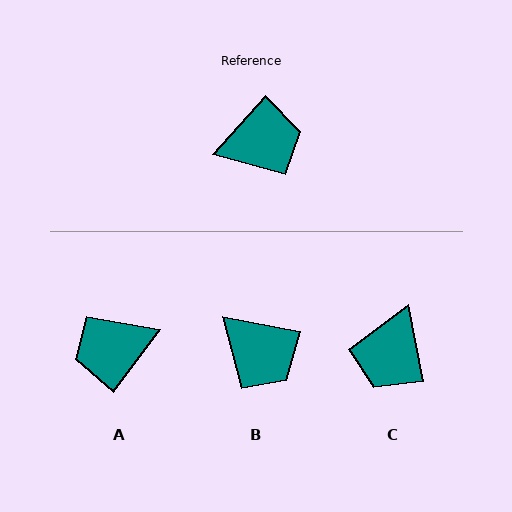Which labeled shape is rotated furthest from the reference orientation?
A, about 175 degrees away.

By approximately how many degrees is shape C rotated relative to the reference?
Approximately 128 degrees clockwise.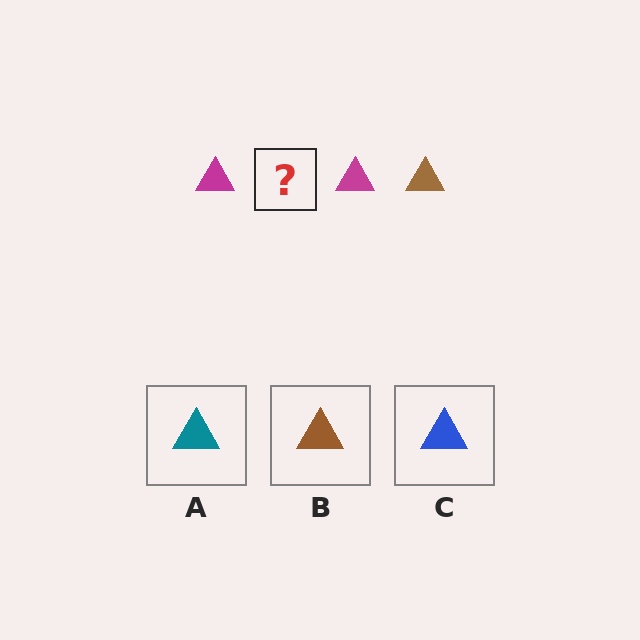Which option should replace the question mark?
Option B.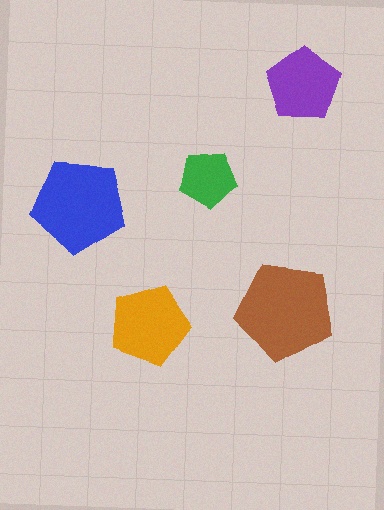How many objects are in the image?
There are 5 objects in the image.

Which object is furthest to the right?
The purple pentagon is rightmost.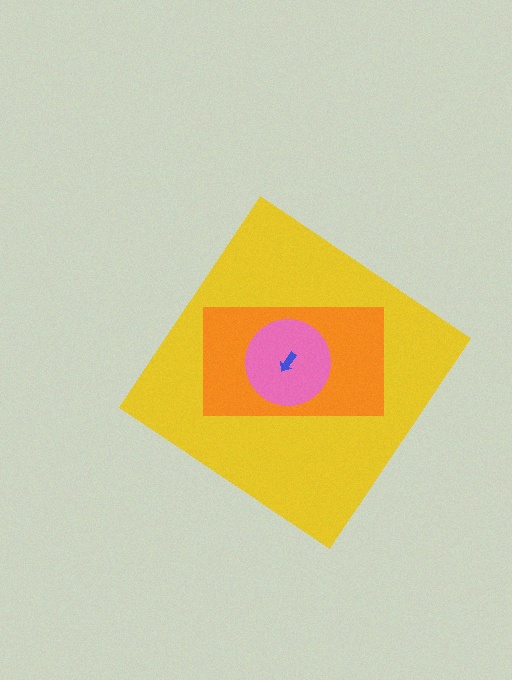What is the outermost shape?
The yellow diamond.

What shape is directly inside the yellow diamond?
The orange rectangle.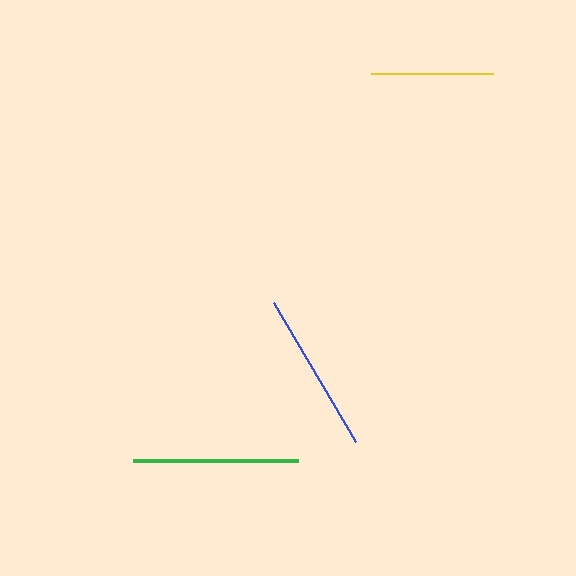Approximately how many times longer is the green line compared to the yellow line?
The green line is approximately 1.3 times the length of the yellow line.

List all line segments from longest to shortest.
From longest to shortest: green, blue, yellow.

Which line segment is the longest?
The green line is the longest at approximately 164 pixels.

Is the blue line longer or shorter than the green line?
The green line is longer than the blue line.